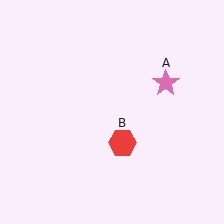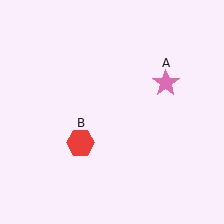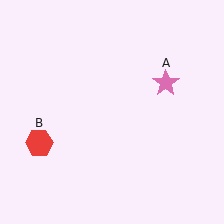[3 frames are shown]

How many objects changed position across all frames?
1 object changed position: red hexagon (object B).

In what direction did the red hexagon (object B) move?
The red hexagon (object B) moved left.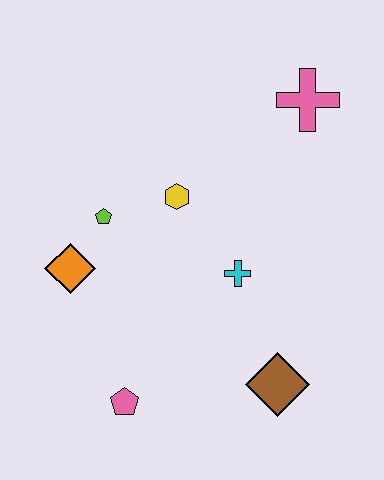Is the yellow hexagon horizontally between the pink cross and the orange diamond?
Yes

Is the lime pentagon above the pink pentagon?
Yes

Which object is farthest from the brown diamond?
The pink cross is farthest from the brown diamond.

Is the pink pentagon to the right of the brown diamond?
No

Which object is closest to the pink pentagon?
The orange diamond is closest to the pink pentagon.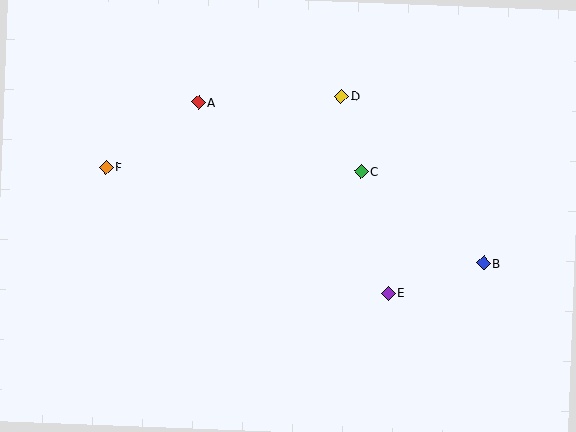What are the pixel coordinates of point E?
Point E is at (388, 293).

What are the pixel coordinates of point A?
Point A is at (198, 102).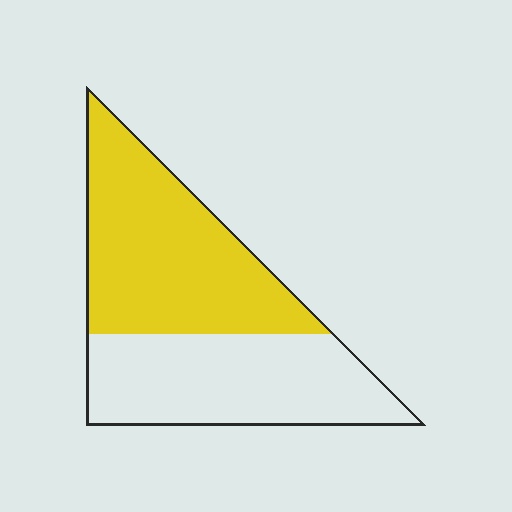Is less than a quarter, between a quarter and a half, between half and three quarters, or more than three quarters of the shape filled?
Between half and three quarters.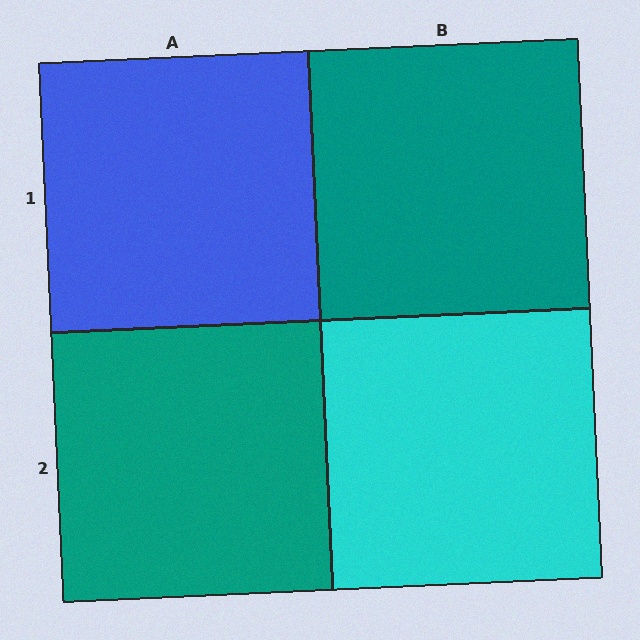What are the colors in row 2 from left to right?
Teal, cyan.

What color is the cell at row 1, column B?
Teal.